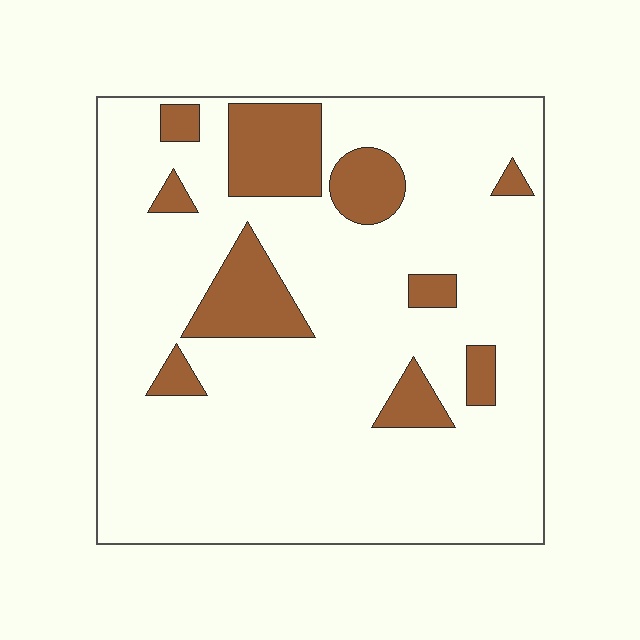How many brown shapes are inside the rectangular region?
10.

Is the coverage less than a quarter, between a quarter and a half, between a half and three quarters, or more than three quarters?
Less than a quarter.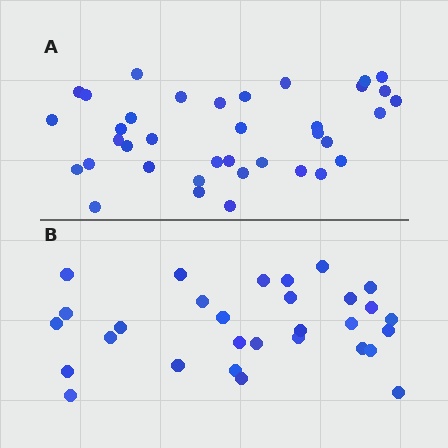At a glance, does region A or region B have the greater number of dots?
Region A (the top region) has more dots.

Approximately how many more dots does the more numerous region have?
Region A has roughly 8 or so more dots than region B.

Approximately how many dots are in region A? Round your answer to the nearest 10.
About 40 dots. (The exact count is 37, which rounds to 40.)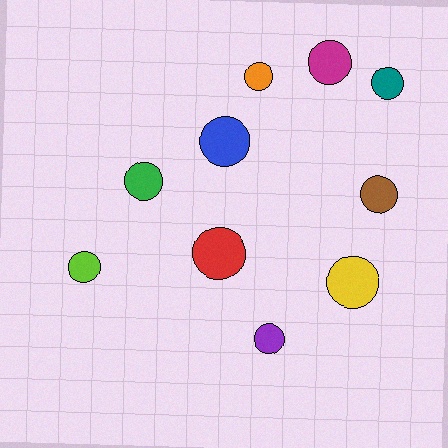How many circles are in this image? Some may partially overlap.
There are 10 circles.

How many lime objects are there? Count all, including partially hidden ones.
There is 1 lime object.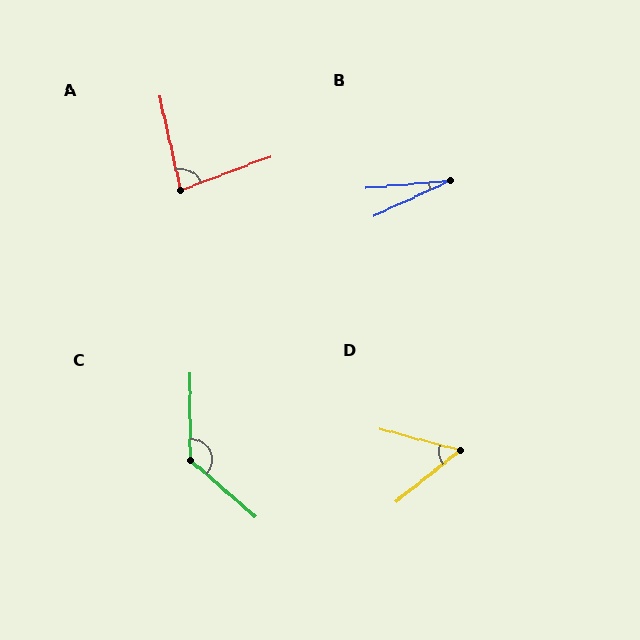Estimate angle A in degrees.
Approximately 82 degrees.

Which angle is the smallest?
B, at approximately 20 degrees.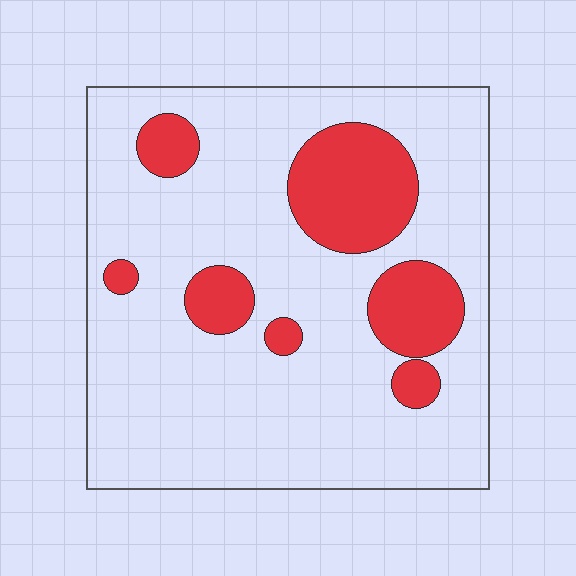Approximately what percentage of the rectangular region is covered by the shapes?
Approximately 20%.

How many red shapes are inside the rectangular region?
7.